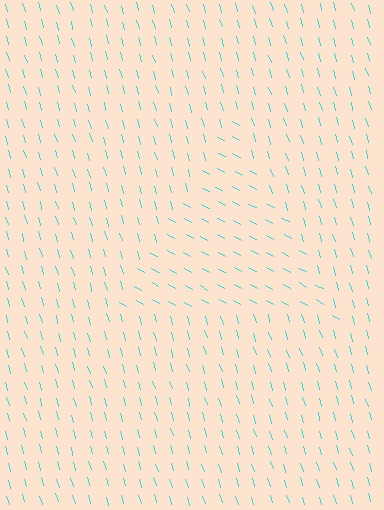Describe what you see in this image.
The image is filled with small cyan line segments. A triangle region in the image has lines oriented differently from the surrounding lines, creating a visible texture boundary.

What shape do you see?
I see a triangle.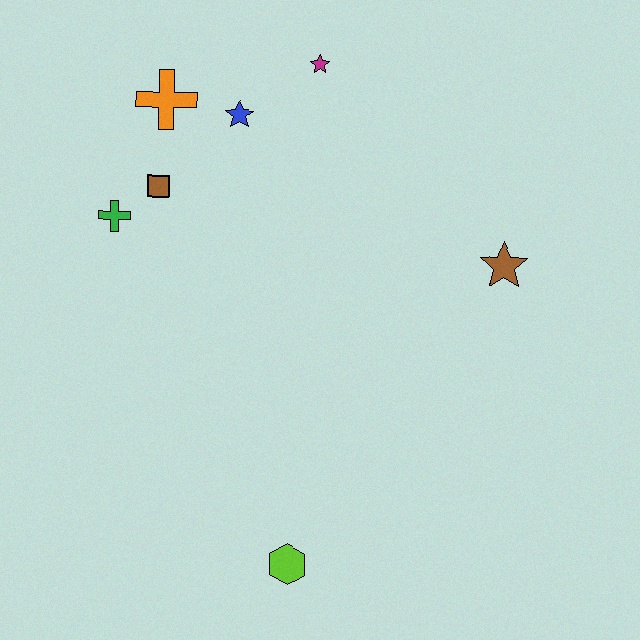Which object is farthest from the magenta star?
The lime hexagon is farthest from the magenta star.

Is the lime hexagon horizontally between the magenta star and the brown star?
No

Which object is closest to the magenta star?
The blue star is closest to the magenta star.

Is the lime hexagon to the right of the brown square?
Yes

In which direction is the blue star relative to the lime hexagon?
The blue star is above the lime hexagon.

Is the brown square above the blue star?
No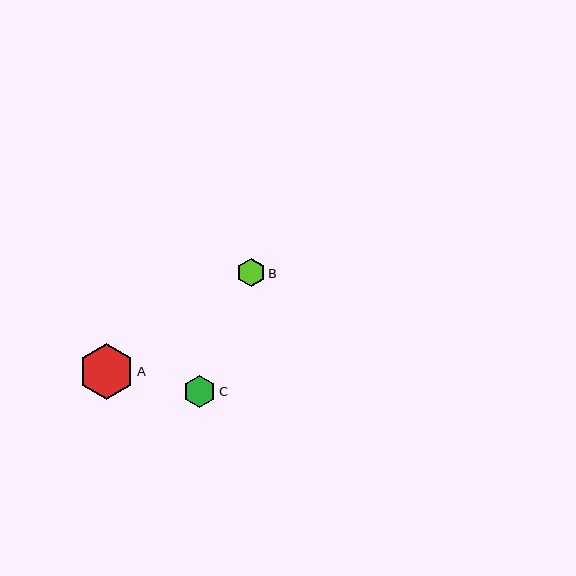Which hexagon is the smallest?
Hexagon B is the smallest with a size of approximately 28 pixels.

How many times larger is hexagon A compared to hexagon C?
Hexagon A is approximately 1.7 times the size of hexagon C.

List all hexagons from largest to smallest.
From largest to smallest: A, C, B.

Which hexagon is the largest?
Hexagon A is the largest with a size of approximately 56 pixels.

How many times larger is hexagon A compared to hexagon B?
Hexagon A is approximately 1.9 times the size of hexagon B.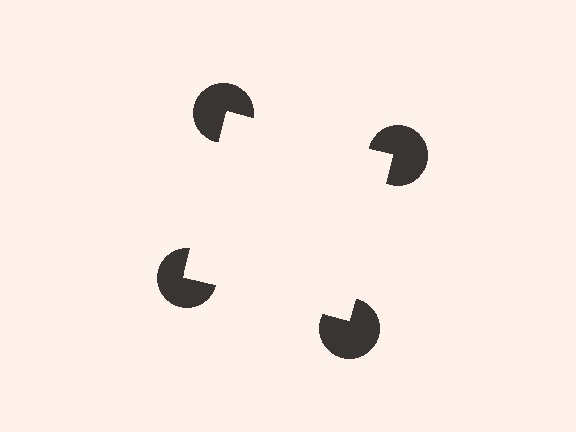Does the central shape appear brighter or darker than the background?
It typically appears slightly brighter than the background, even though no actual brightness change is drawn.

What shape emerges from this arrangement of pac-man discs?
An illusory square — its edges are inferred from the aligned wedge cuts in the pac-man discs, not physically drawn.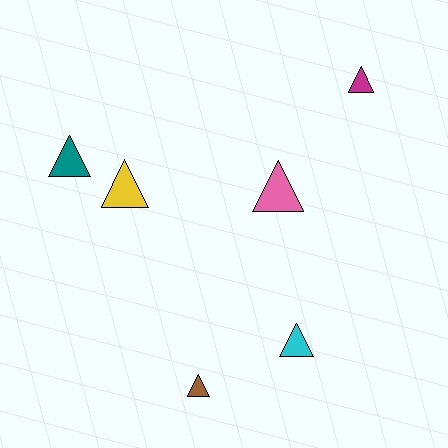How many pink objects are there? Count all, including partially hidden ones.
There is 1 pink object.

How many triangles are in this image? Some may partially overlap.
There are 6 triangles.